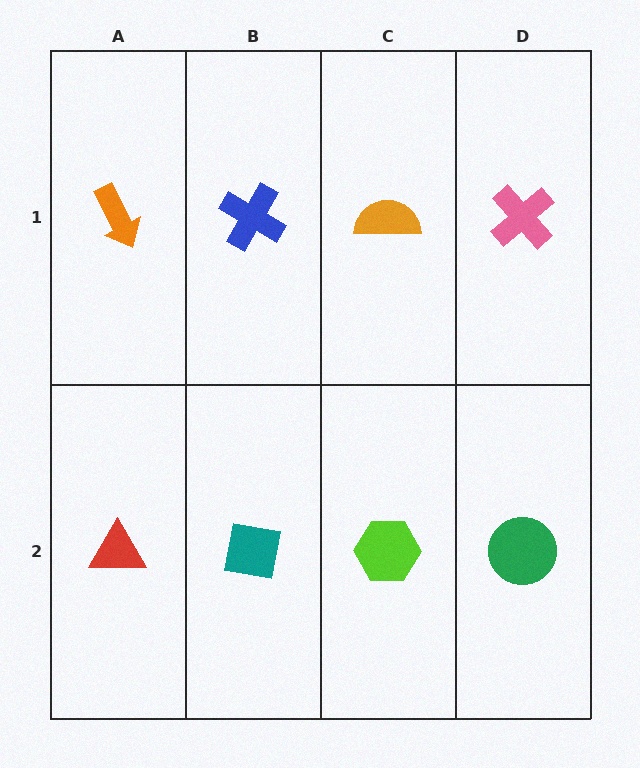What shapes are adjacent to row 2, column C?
An orange semicircle (row 1, column C), a teal square (row 2, column B), a green circle (row 2, column D).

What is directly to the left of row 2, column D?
A lime hexagon.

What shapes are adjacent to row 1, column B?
A teal square (row 2, column B), an orange arrow (row 1, column A), an orange semicircle (row 1, column C).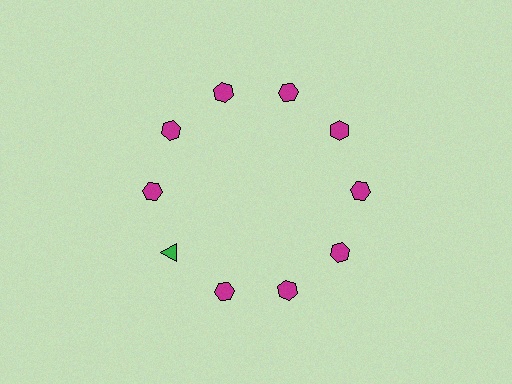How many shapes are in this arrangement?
There are 10 shapes arranged in a ring pattern.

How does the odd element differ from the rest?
It differs in both color (green instead of magenta) and shape (triangle instead of hexagon).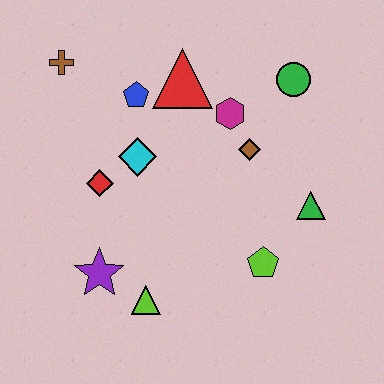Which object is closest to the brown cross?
The blue pentagon is closest to the brown cross.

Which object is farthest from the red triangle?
The lime triangle is farthest from the red triangle.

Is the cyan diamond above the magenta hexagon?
No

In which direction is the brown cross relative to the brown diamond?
The brown cross is to the left of the brown diamond.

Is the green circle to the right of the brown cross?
Yes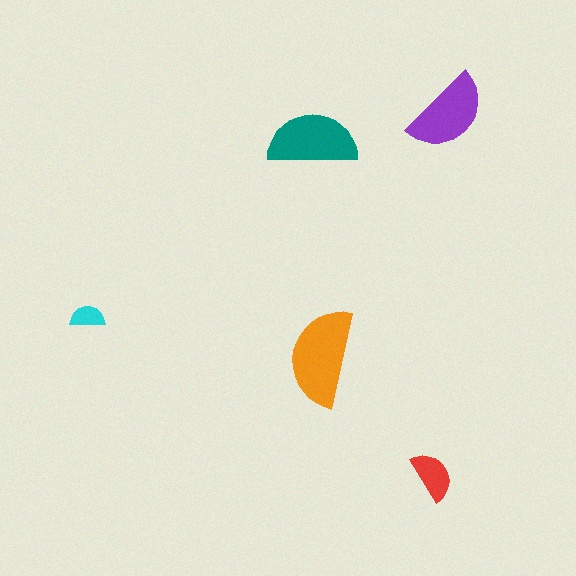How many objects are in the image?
There are 5 objects in the image.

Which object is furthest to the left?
The cyan semicircle is leftmost.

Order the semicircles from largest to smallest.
the orange one, the teal one, the purple one, the red one, the cyan one.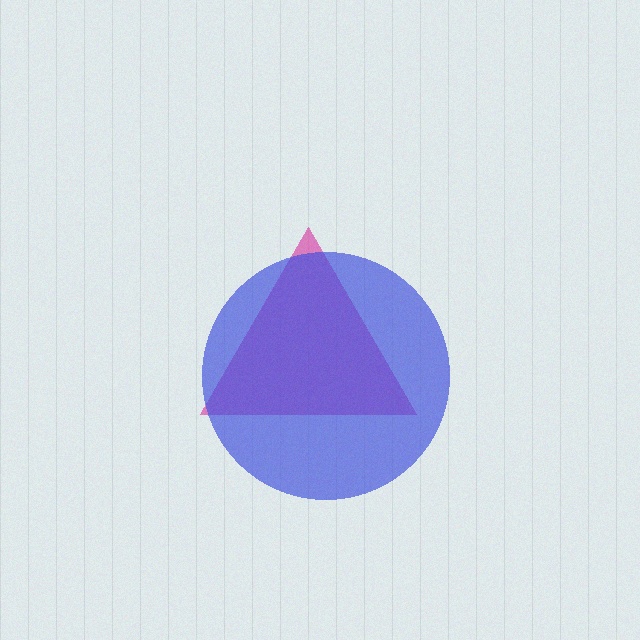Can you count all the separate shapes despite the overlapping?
Yes, there are 2 separate shapes.